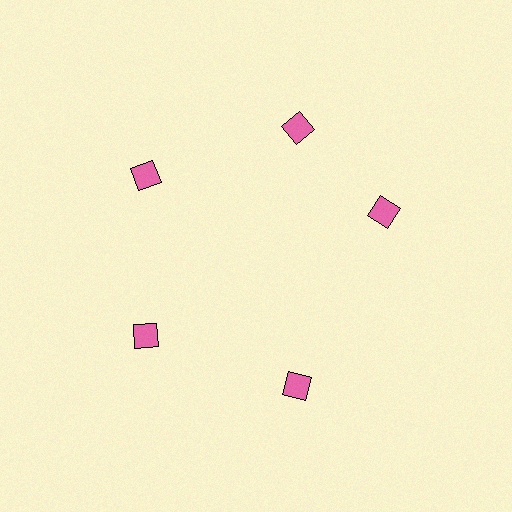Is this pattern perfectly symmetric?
No. The 5 pink diamonds are arranged in a ring, but one element near the 3 o'clock position is rotated out of alignment along the ring, breaking the 5-fold rotational symmetry.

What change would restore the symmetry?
The symmetry would be restored by rotating it back into even spacing with its neighbors so that all 5 diamonds sit at equal angles and equal distance from the center.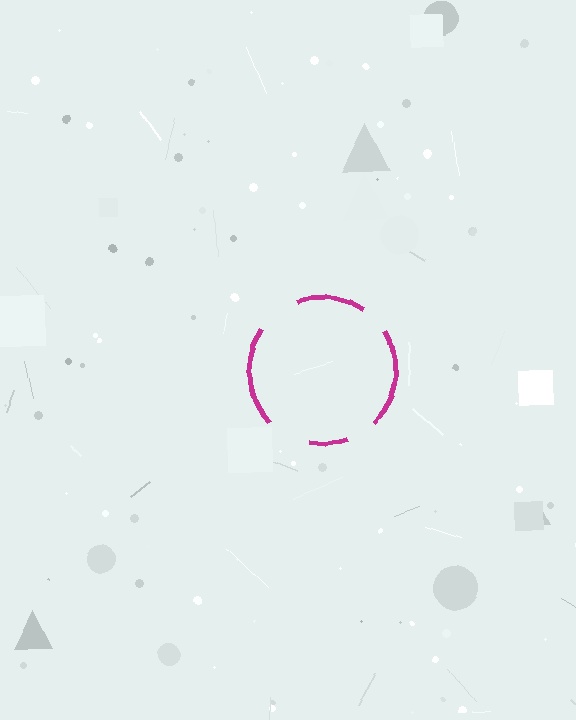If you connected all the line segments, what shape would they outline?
They would outline a circle.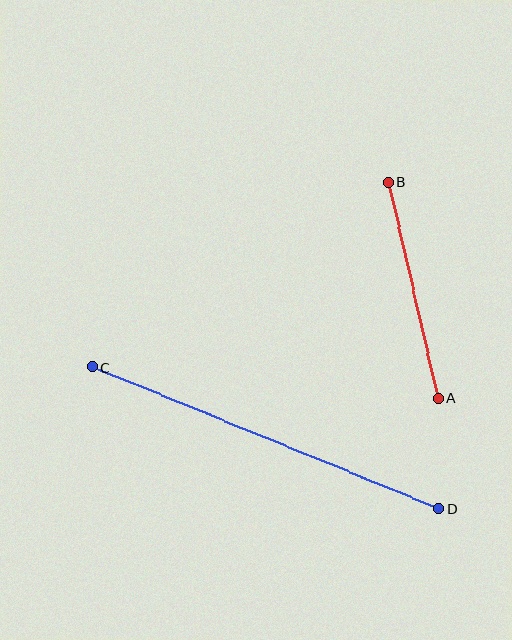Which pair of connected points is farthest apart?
Points C and D are farthest apart.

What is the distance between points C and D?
The distance is approximately 374 pixels.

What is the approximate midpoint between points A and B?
The midpoint is at approximately (413, 290) pixels.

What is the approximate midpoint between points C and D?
The midpoint is at approximately (266, 438) pixels.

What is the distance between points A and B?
The distance is approximately 222 pixels.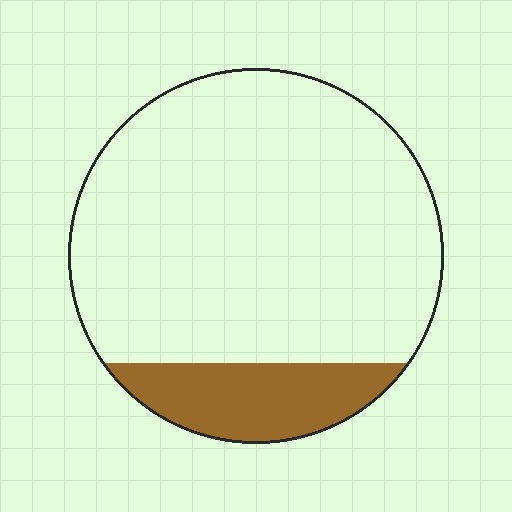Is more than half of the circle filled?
No.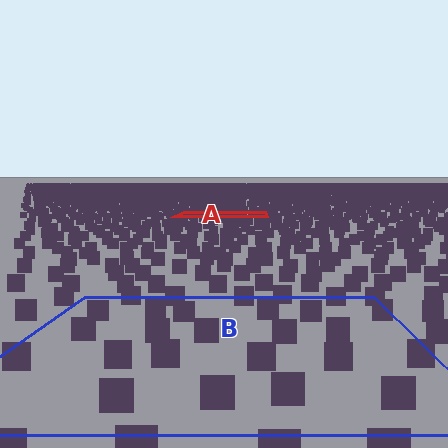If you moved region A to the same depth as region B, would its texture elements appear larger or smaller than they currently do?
They would appear larger. At a closer depth, the same texture elements are projected at a bigger on-screen size.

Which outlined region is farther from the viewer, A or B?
Region A is farther from the viewer — the texture elements inside it appear smaller and more densely packed.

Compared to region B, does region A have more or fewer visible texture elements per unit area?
Region A has more texture elements per unit area — they are packed more densely because it is farther away.